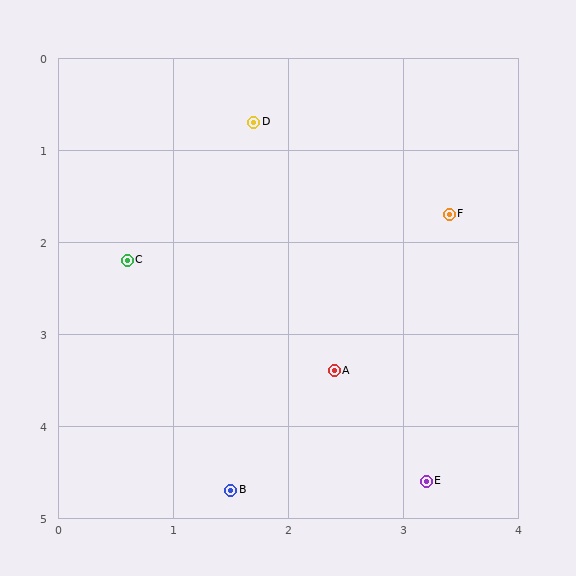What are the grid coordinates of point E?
Point E is at approximately (3.2, 4.6).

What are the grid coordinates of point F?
Point F is at approximately (3.4, 1.7).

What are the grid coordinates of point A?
Point A is at approximately (2.4, 3.4).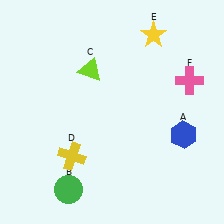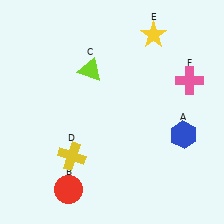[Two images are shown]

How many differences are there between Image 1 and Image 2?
There is 1 difference between the two images.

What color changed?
The circle (B) changed from green in Image 1 to red in Image 2.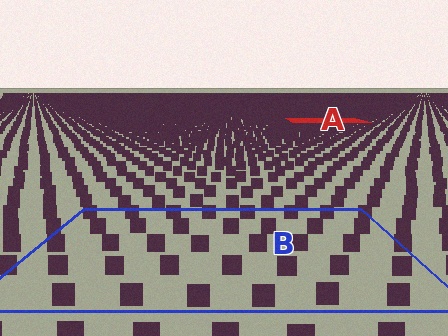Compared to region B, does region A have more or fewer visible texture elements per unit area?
Region A has more texture elements per unit area — they are packed more densely because it is farther away.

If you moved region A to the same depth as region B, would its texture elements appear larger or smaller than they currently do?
They would appear larger. At a closer depth, the same texture elements are projected at a bigger on-screen size.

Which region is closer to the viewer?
Region B is closer. The texture elements there are larger and more spread out.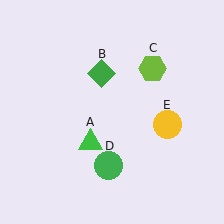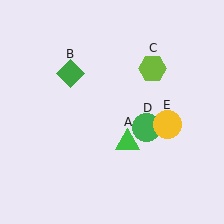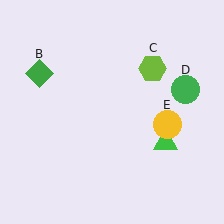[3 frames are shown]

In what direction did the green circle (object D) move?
The green circle (object D) moved up and to the right.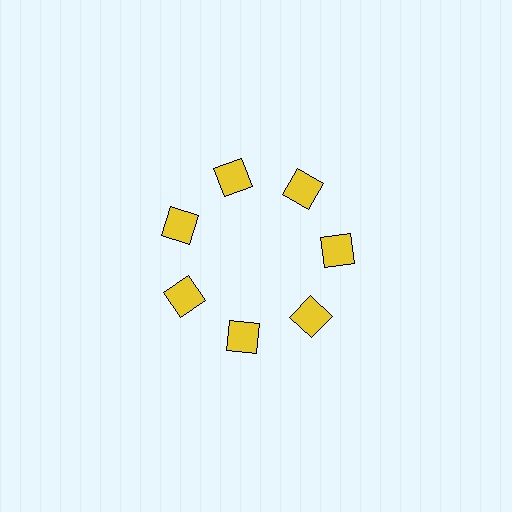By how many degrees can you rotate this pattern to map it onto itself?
The pattern maps onto itself every 51 degrees of rotation.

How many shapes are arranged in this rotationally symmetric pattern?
There are 7 shapes, arranged in 7 groups of 1.